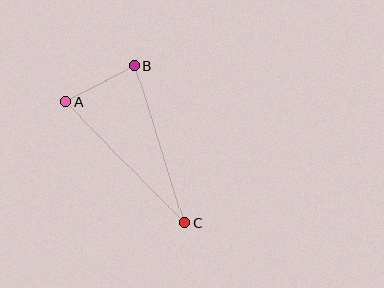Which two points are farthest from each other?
Points A and C are farthest from each other.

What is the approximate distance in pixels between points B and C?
The distance between B and C is approximately 164 pixels.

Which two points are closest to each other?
Points A and B are closest to each other.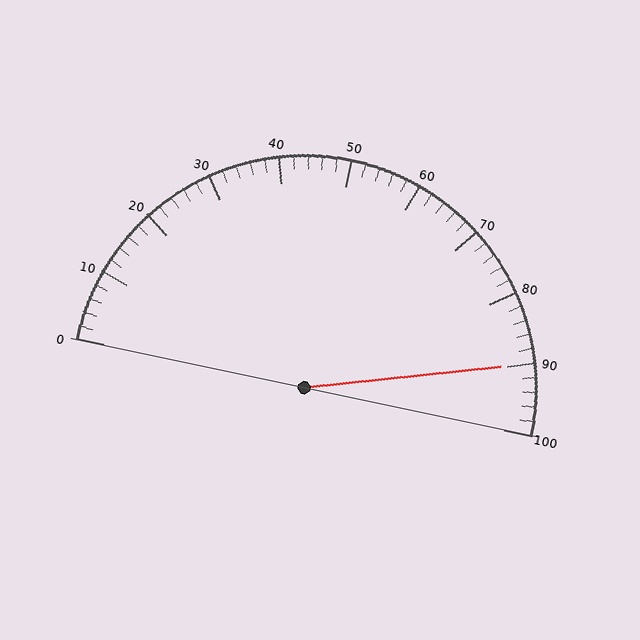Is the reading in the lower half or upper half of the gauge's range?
The reading is in the upper half of the range (0 to 100).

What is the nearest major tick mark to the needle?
The nearest major tick mark is 90.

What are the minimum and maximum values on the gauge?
The gauge ranges from 0 to 100.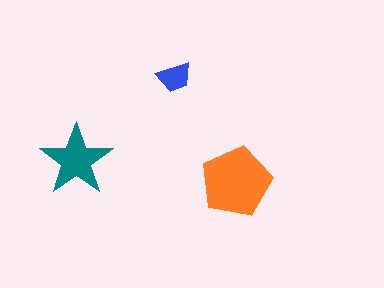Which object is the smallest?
The blue trapezoid.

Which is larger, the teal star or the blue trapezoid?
The teal star.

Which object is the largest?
The orange pentagon.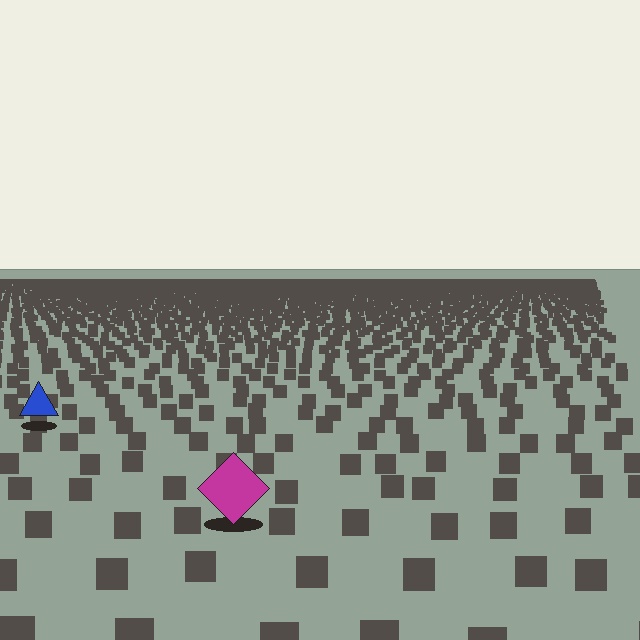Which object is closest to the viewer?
The magenta diamond is closest. The texture marks near it are larger and more spread out.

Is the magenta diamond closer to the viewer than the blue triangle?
Yes. The magenta diamond is closer — you can tell from the texture gradient: the ground texture is coarser near it.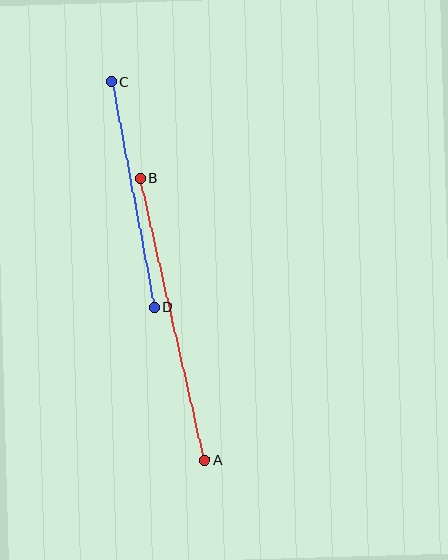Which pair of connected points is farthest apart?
Points A and B are farthest apart.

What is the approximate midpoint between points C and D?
The midpoint is at approximately (133, 195) pixels.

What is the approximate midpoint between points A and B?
The midpoint is at approximately (172, 319) pixels.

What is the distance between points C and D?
The distance is approximately 229 pixels.